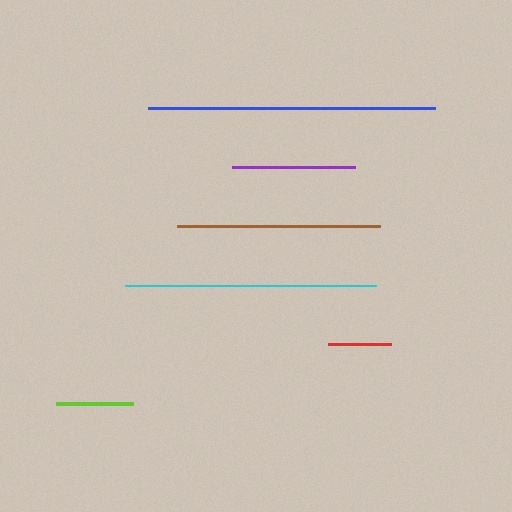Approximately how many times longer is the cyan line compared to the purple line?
The cyan line is approximately 2.1 times the length of the purple line.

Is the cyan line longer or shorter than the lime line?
The cyan line is longer than the lime line.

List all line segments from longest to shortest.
From longest to shortest: blue, cyan, brown, purple, lime, red.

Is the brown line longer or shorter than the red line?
The brown line is longer than the red line.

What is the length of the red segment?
The red segment is approximately 63 pixels long.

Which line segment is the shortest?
The red line is the shortest at approximately 63 pixels.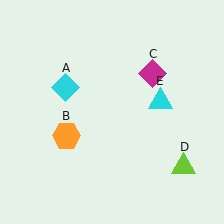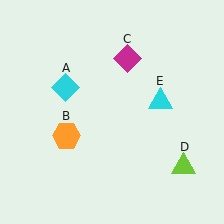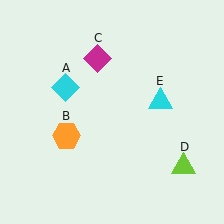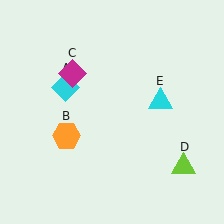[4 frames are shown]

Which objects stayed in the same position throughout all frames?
Cyan diamond (object A) and orange hexagon (object B) and lime triangle (object D) and cyan triangle (object E) remained stationary.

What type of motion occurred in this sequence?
The magenta diamond (object C) rotated counterclockwise around the center of the scene.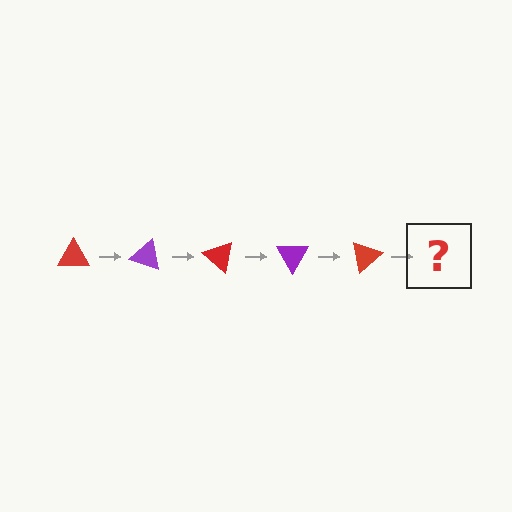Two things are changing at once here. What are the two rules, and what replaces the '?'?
The two rules are that it rotates 20 degrees each step and the color cycles through red and purple. The '?' should be a purple triangle, rotated 100 degrees from the start.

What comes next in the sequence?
The next element should be a purple triangle, rotated 100 degrees from the start.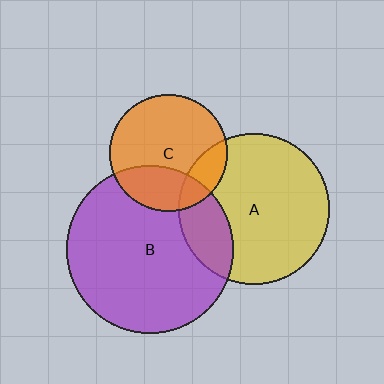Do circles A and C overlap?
Yes.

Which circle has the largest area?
Circle B (purple).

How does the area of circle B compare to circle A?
Approximately 1.2 times.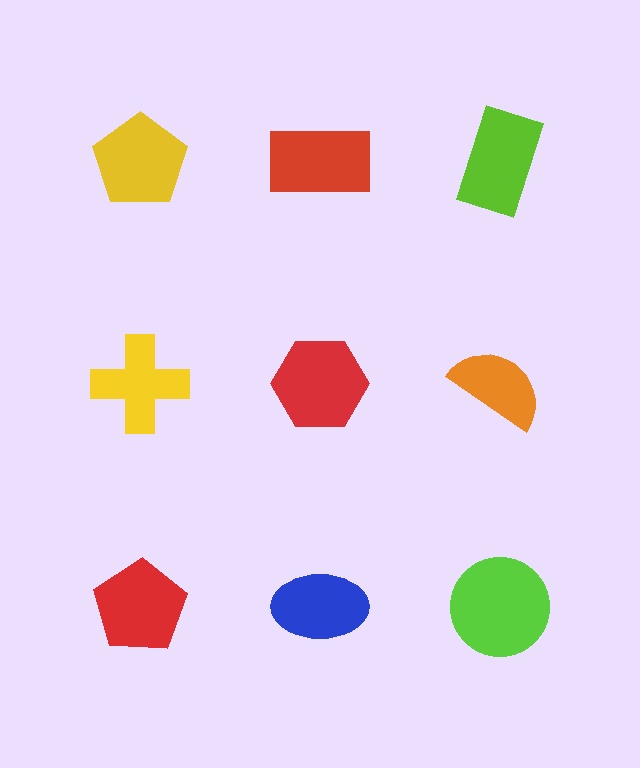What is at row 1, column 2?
A red rectangle.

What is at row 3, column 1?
A red pentagon.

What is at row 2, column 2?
A red hexagon.